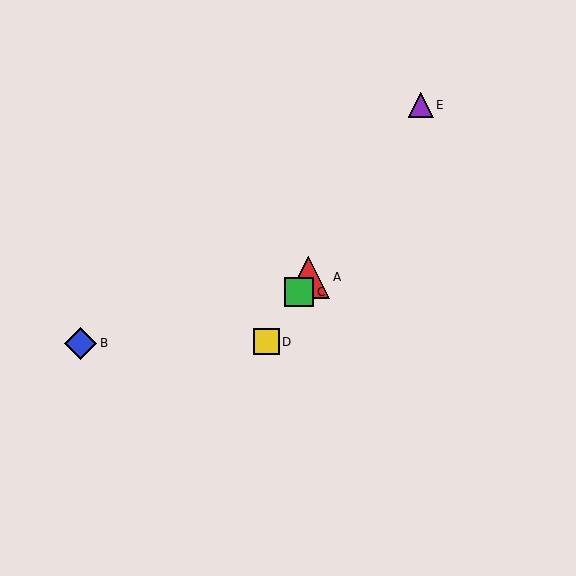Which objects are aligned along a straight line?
Objects A, C, D, E are aligned along a straight line.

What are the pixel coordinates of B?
Object B is at (81, 343).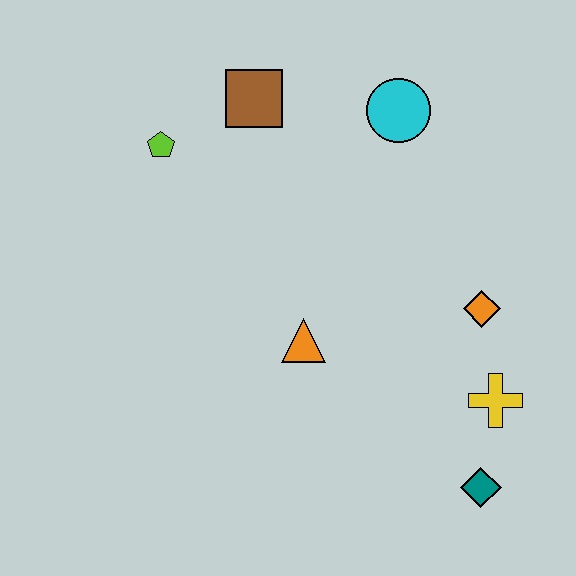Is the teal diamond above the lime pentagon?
No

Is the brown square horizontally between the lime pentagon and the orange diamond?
Yes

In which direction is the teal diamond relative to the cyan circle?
The teal diamond is below the cyan circle.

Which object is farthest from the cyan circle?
The teal diamond is farthest from the cyan circle.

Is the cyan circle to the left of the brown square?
No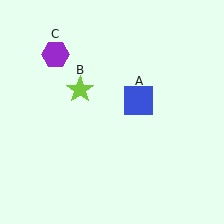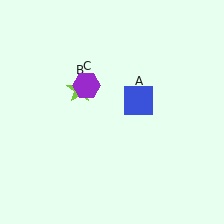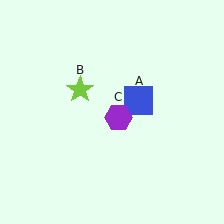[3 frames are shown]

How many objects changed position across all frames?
1 object changed position: purple hexagon (object C).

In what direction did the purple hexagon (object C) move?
The purple hexagon (object C) moved down and to the right.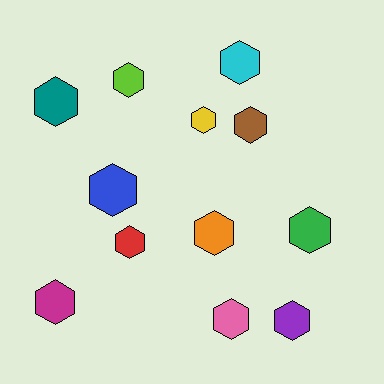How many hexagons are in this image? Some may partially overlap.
There are 12 hexagons.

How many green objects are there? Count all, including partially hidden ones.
There is 1 green object.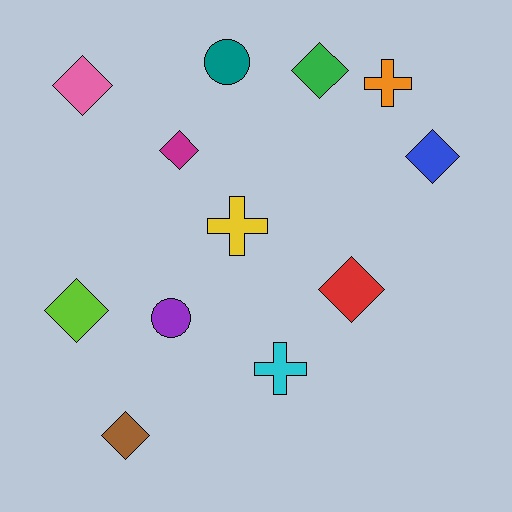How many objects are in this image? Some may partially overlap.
There are 12 objects.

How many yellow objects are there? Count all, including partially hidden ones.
There is 1 yellow object.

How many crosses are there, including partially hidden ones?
There are 3 crosses.